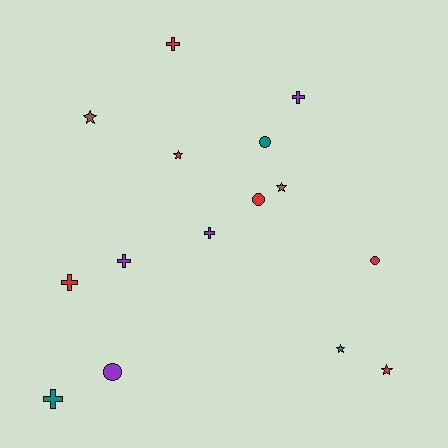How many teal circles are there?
There is 1 teal circle.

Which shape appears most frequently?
Cross, with 6 objects.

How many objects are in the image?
There are 15 objects.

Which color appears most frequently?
Red, with 6 objects.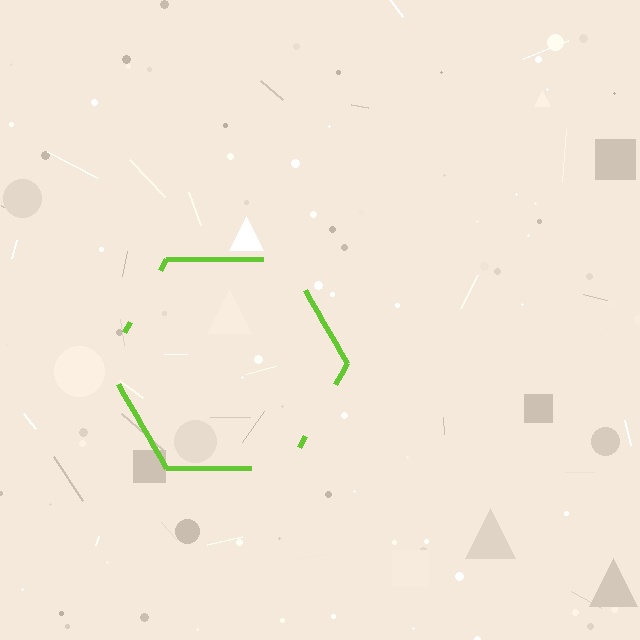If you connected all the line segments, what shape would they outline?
They would outline a hexagon.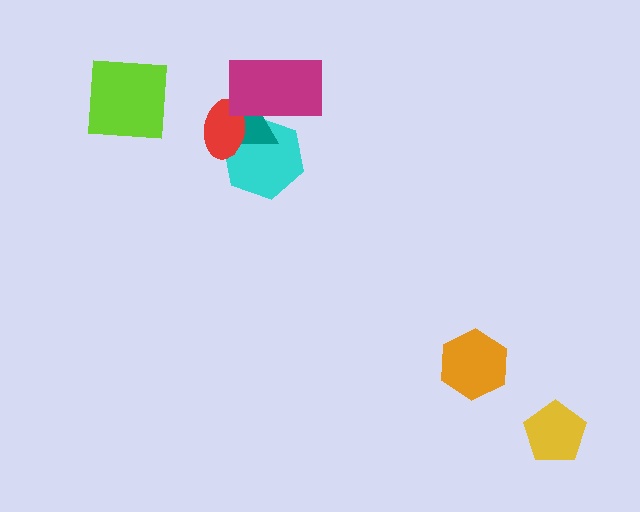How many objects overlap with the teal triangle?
3 objects overlap with the teal triangle.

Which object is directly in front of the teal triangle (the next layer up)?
The red ellipse is directly in front of the teal triangle.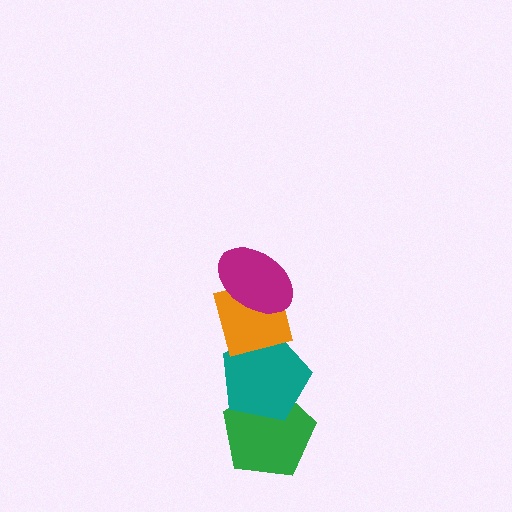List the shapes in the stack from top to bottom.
From top to bottom: the magenta ellipse, the orange square, the teal pentagon, the green pentagon.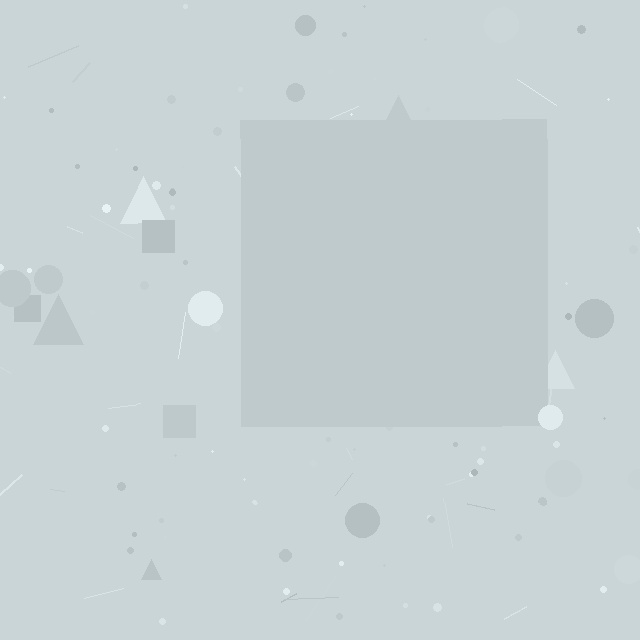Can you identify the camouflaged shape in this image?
The camouflaged shape is a square.